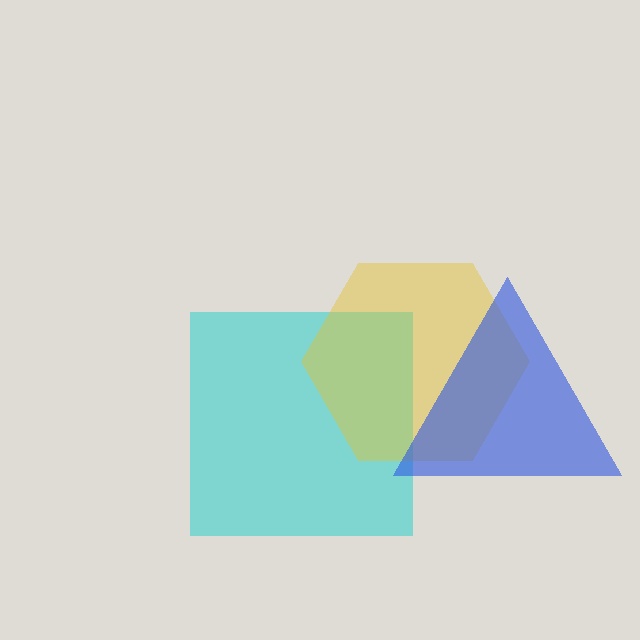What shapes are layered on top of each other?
The layered shapes are: a cyan square, a yellow hexagon, a blue triangle.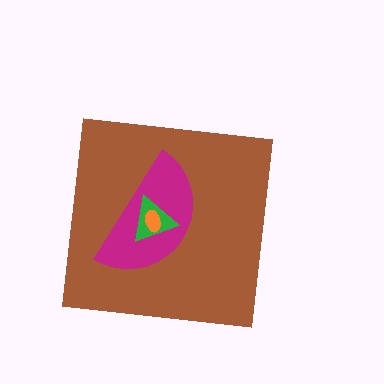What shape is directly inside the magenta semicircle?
The green triangle.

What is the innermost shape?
The orange ellipse.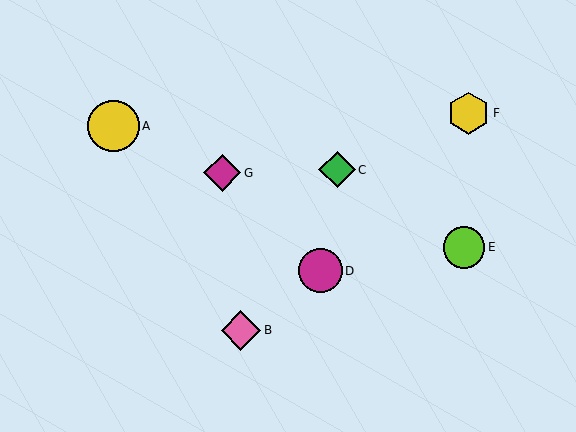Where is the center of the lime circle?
The center of the lime circle is at (464, 247).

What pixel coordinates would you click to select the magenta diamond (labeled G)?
Click at (222, 173) to select the magenta diamond G.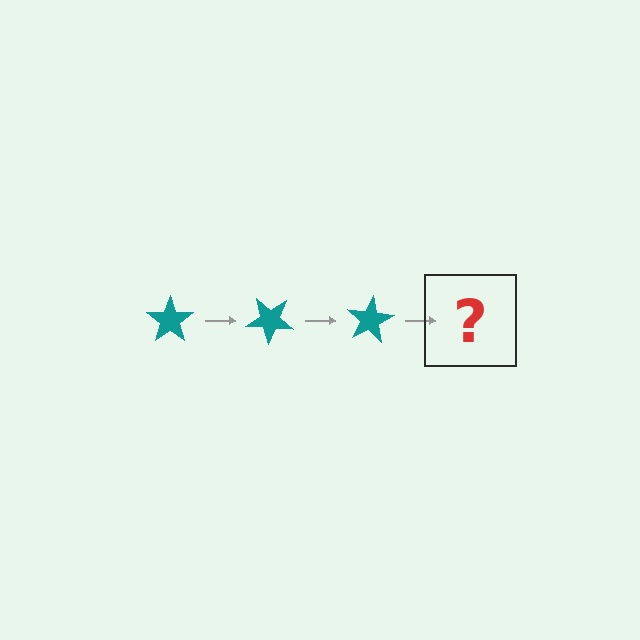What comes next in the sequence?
The next element should be a teal star rotated 120 degrees.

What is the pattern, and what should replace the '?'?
The pattern is that the star rotates 40 degrees each step. The '?' should be a teal star rotated 120 degrees.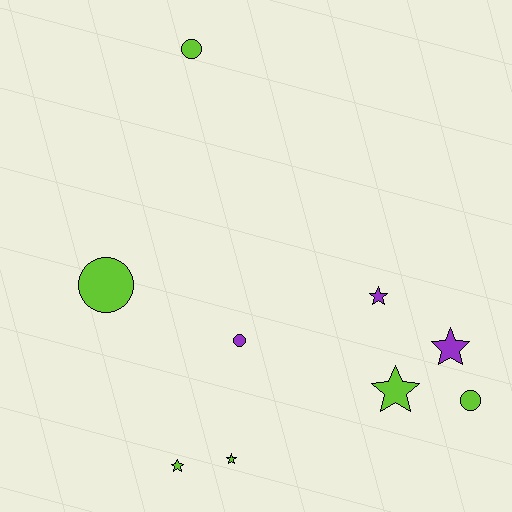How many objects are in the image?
There are 9 objects.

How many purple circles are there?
There is 1 purple circle.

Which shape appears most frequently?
Star, with 5 objects.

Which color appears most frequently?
Lime, with 6 objects.